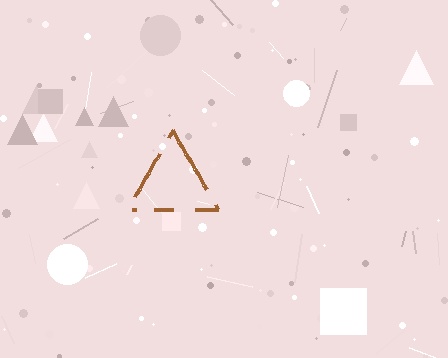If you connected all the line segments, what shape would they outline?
They would outline a triangle.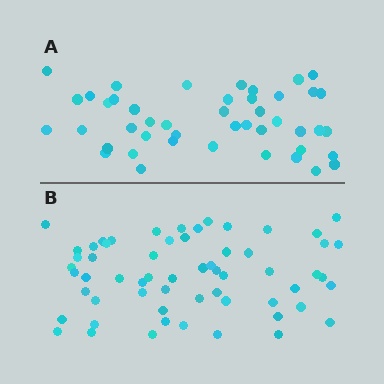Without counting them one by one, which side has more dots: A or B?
Region B (the bottom region) has more dots.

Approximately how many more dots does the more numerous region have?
Region B has approximately 15 more dots than region A.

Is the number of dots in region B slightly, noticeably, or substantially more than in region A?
Region B has noticeably more, but not dramatically so. The ratio is roughly 1.3 to 1.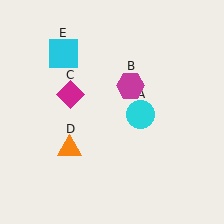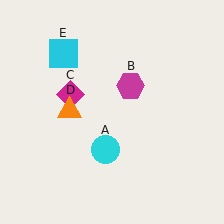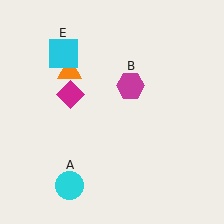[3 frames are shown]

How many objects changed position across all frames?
2 objects changed position: cyan circle (object A), orange triangle (object D).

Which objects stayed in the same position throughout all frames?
Magenta hexagon (object B) and magenta diamond (object C) and cyan square (object E) remained stationary.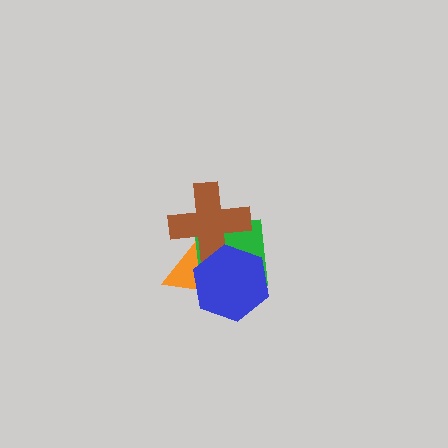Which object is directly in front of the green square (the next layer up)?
The brown cross is directly in front of the green square.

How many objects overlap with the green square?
3 objects overlap with the green square.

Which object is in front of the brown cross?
The blue hexagon is in front of the brown cross.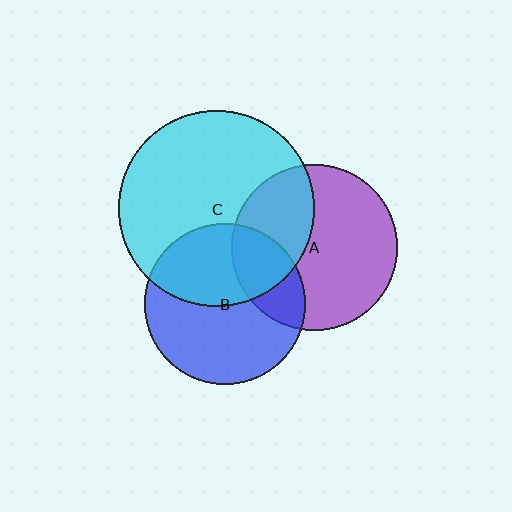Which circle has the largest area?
Circle C (cyan).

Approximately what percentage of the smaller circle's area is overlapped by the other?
Approximately 45%.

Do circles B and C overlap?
Yes.